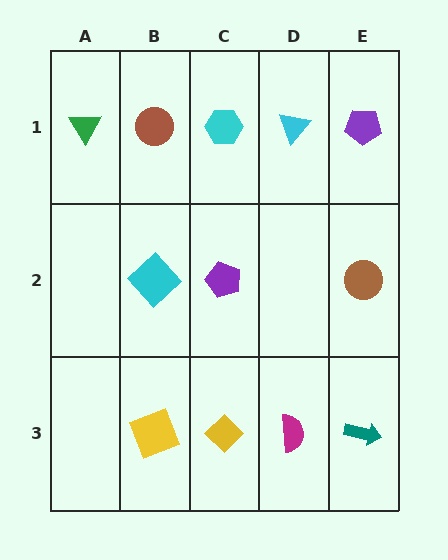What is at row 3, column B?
A yellow square.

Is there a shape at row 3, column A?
No, that cell is empty.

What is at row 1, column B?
A brown circle.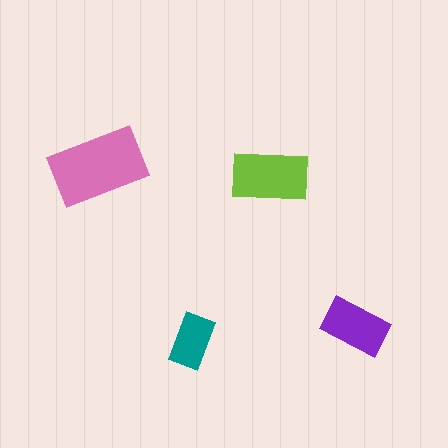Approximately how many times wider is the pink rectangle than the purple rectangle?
About 1.5 times wider.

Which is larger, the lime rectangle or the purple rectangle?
The lime one.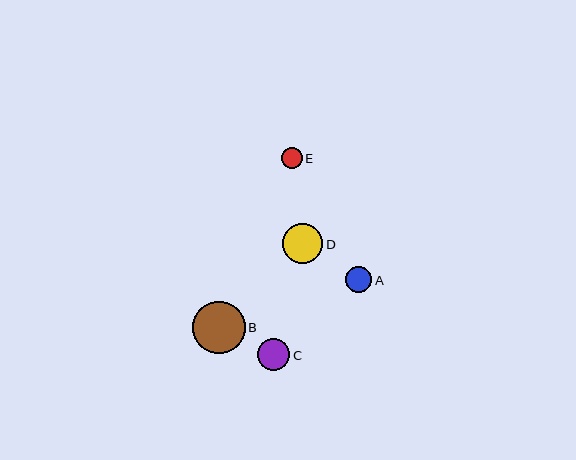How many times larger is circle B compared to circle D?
Circle B is approximately 1.3 times the size of circle D.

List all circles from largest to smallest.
From largest to smallest: B, D, C, A, E.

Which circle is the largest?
Circle B is the largest with a size of approximately 52 pixels.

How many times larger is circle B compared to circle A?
Circle B is approximately 2.0 times the size of circle A.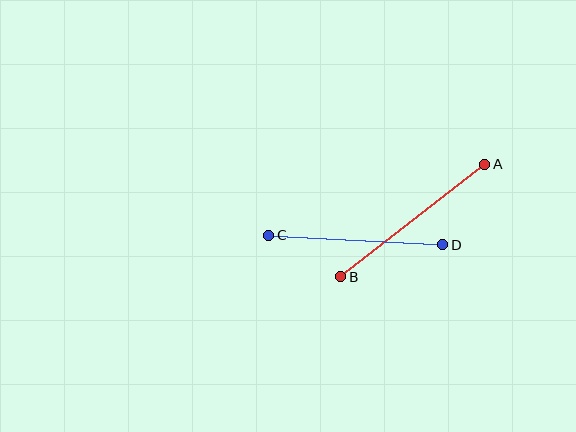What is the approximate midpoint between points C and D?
The midpoint is at approximately (356, 240) pixels.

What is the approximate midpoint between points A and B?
The midpoint is at approximately (413, 221) pixels.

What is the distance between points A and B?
The distance is approximately 183 pixels.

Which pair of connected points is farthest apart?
Points A and B are farthest apart.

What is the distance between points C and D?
The distance is approximately 175 pixels.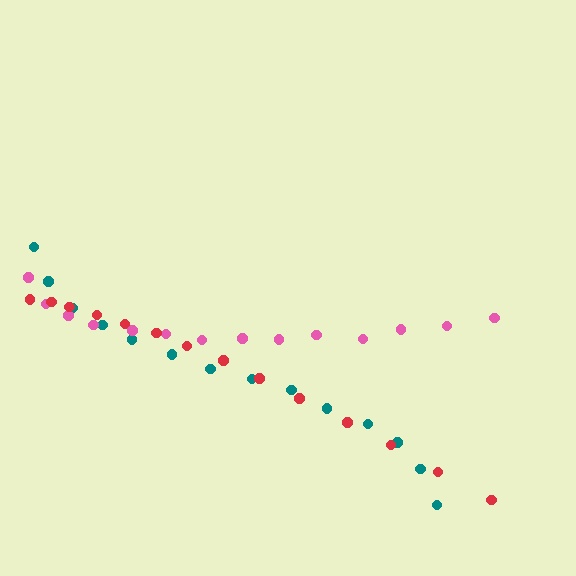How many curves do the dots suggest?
There are 3 distinct paths.